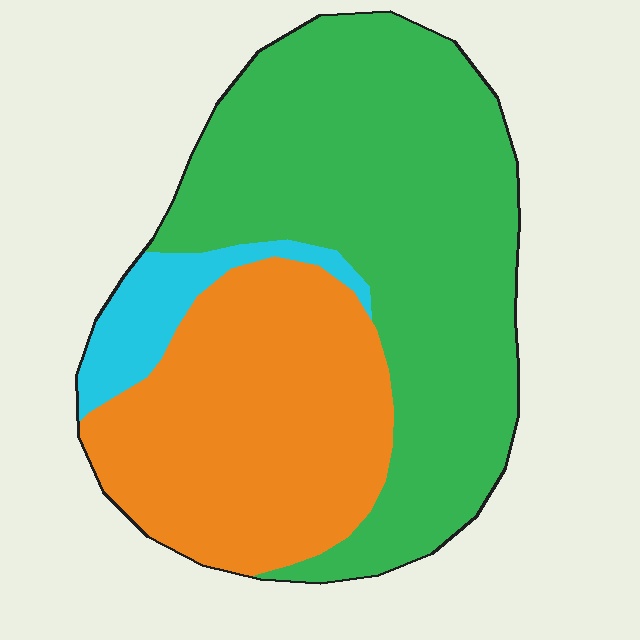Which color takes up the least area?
Cyan, at roughly 10%.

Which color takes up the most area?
Green, at roughly 55%.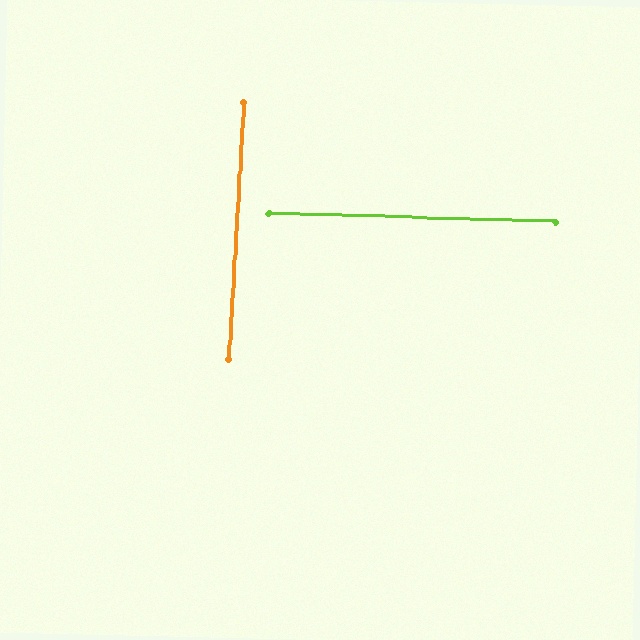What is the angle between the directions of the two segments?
Approximately 88 degrees.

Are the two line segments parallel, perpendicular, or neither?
Perpendicular — they meet at approximately 88°.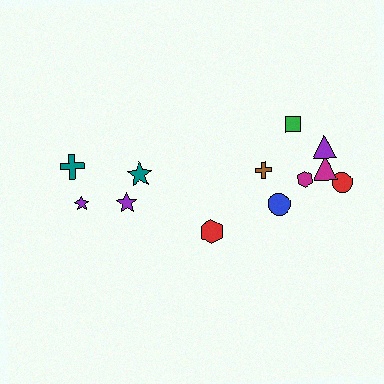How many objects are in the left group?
There are 5 objects.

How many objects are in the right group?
There are 7 objects.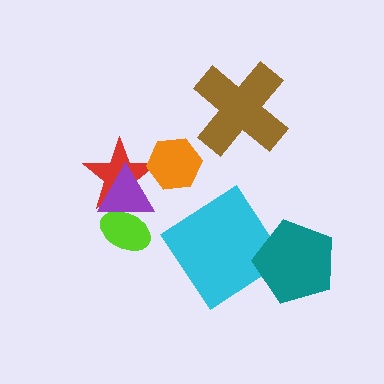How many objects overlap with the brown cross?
0 objects overlap with the brown cross.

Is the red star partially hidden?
Yes, it is partially covered by another shape.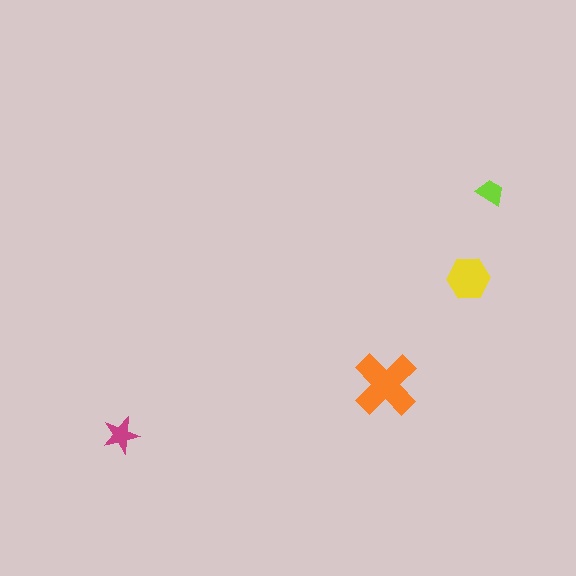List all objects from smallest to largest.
The lime trapezoid, the magenta star, the yellow hexagon, the orange cross.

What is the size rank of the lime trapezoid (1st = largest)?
4th.